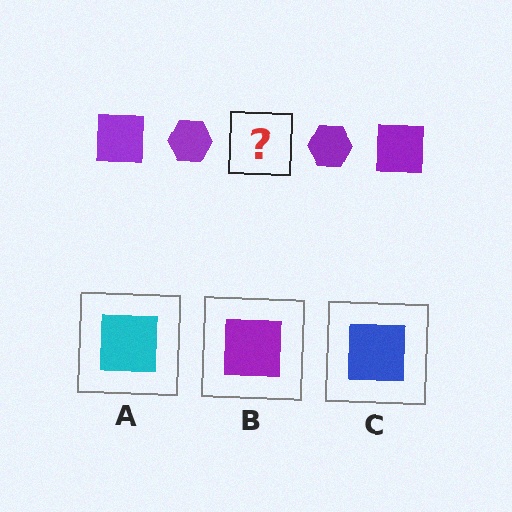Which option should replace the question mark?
Option B.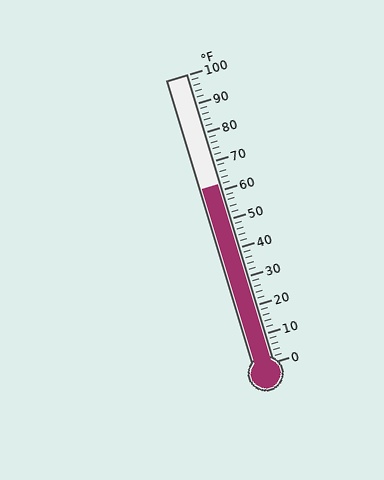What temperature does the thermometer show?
The thermometer shows approximately 62°F.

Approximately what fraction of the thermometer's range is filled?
The thermometer is filled to approximately 60% of its range.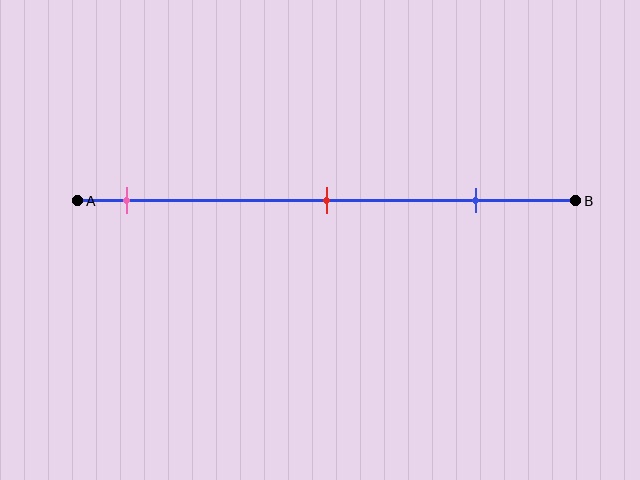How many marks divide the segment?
There are 3 marks dividing the segment.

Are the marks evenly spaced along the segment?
Yes, the marks are approximately evenly spaced.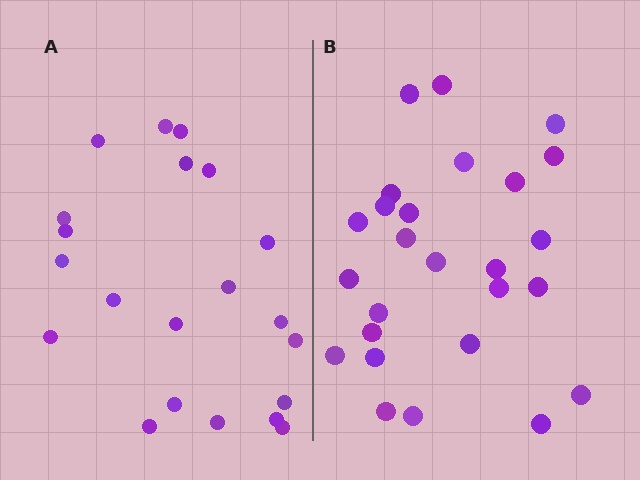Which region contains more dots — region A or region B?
Region B (the right region) has more dots.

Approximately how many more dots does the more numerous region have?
Region B has about 5 more dots than region A.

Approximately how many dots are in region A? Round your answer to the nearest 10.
About 20 dots. (The exact count is 21, which rounds to 20.)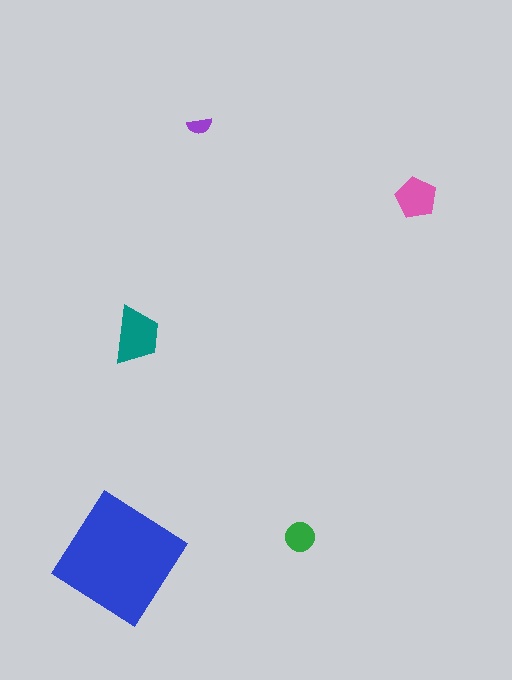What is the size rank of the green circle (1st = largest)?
4th.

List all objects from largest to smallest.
The blue diamond, the teal trapezoid, the pink pentagon, the green circle, the purple semicircle.